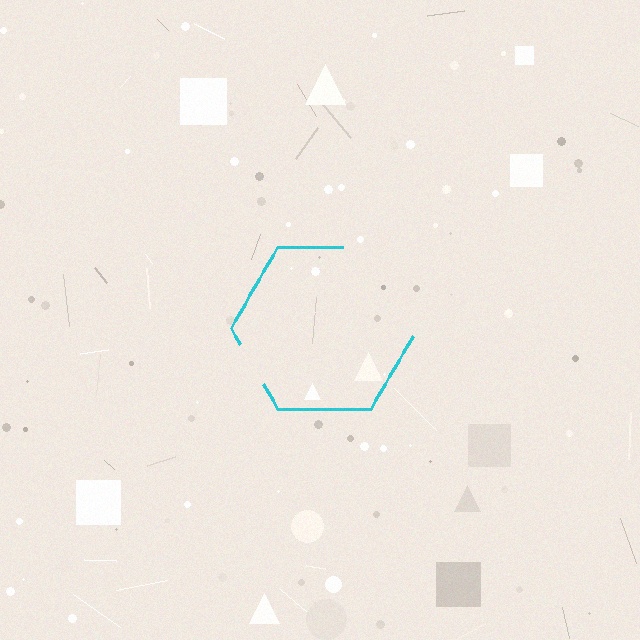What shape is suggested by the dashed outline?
The dashed outline suggests a hexagon.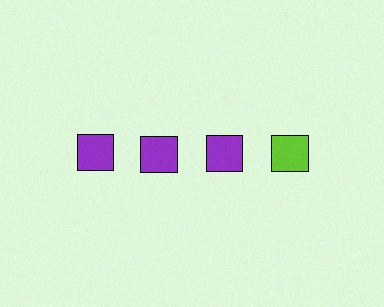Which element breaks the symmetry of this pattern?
The lime square in the top row, second from right column breaks the symmetry. All other shapes are purple squares.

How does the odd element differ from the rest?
It has a different color: lime instead of purple.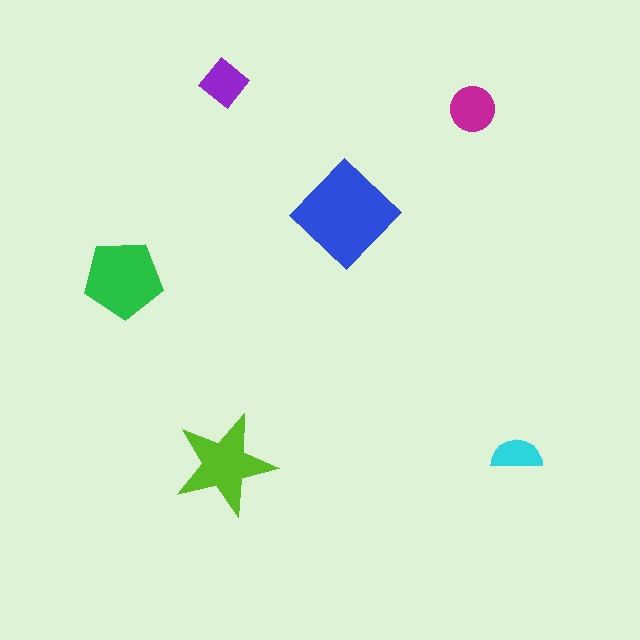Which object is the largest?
The blue diamond.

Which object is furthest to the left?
The green pentagon is leftmost.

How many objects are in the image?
There are 6 objects in the image.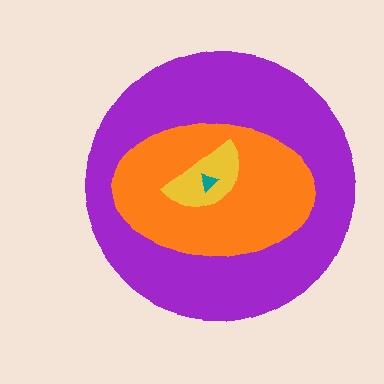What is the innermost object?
The teal triangle.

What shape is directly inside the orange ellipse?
The yellow semicircle.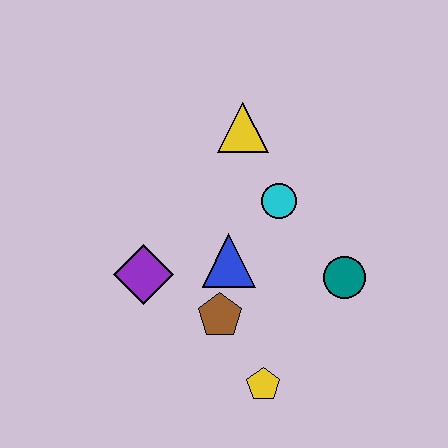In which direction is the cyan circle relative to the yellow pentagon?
The cyan circle is above the yellow pentagon.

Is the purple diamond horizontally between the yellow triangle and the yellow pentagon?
No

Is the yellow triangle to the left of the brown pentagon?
No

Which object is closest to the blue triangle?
The brown pentagon is closest to the blue triangle.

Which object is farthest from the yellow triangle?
The yellow pentagon is farthest from the yellow triangle.